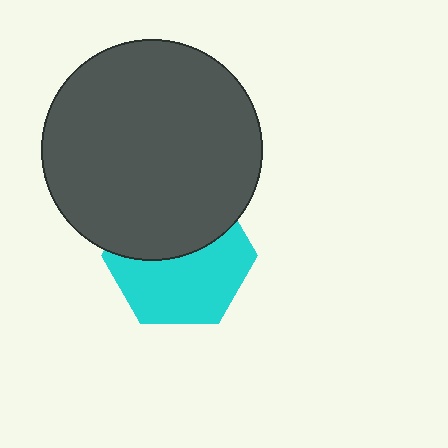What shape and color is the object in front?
The object in front is a dark gray circle.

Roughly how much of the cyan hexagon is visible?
About half of it is visible (roughly 56%).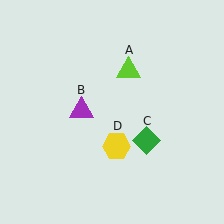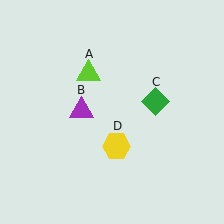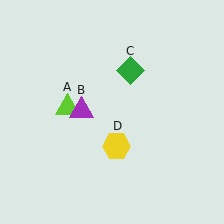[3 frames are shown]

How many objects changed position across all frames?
2 objects changed position: lime triangle (object A), green diamond (object C).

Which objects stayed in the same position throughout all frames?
Purple triangle (object B) and yellow hexagon (object D) remained stationary.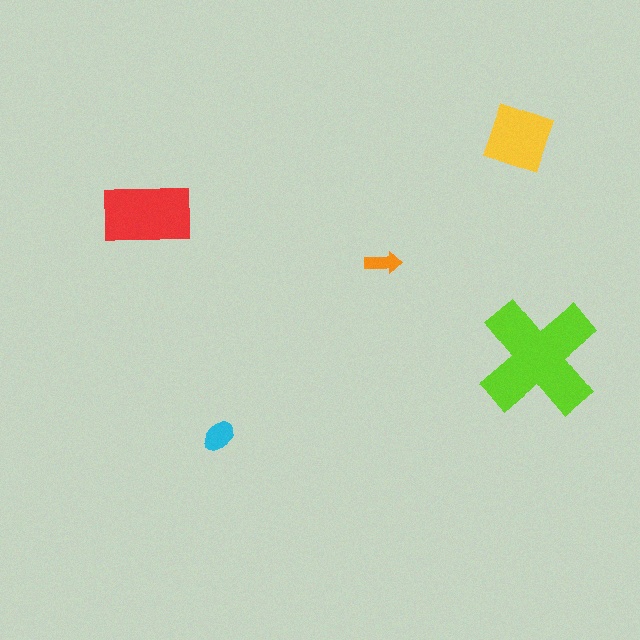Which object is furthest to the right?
The lime cross is rightmost.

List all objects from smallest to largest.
The orange arrow, the cyan ellipse, the yellow diamond, the red rectangle, the lime cross.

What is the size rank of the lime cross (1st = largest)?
1st.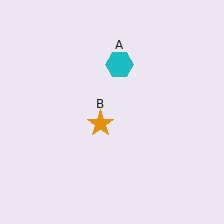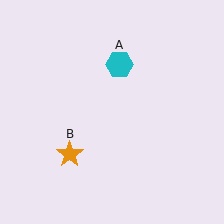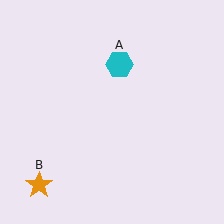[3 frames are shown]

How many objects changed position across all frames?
1 object changed position: orange star (object B).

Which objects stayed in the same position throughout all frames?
Cyan hexagon (object A) remained stationary.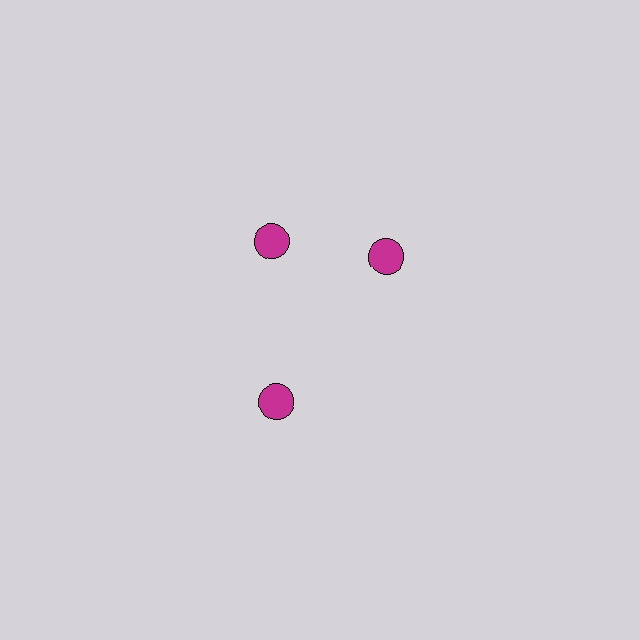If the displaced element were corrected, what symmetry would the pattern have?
It would have 3-fold rotational symmetry — the pattern would map onto itself every 120 degrees.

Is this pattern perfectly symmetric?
No. The 3 magenta circles are arranged in a ring, but one element near the 3 o'clock position is rotated out of alignment along the ring, breaking the 3-fold rotational symmetry.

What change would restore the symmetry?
The symmetry would be restored by rotating it back into even spacing with its neighbors so that all 3 circles sit at equal angles and equal distance from the center.